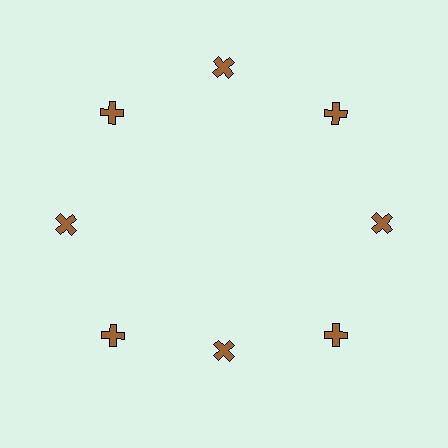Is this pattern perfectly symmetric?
No. The 8 brown crosses are arranged in a ring, but one element near the 6 o'clock position is pulled inward toward the center, breaking the 8-fold rotational symmetry.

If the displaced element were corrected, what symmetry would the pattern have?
It would have 8-fold rotational symmetry — the pattern would map onto itself every 45 degrees.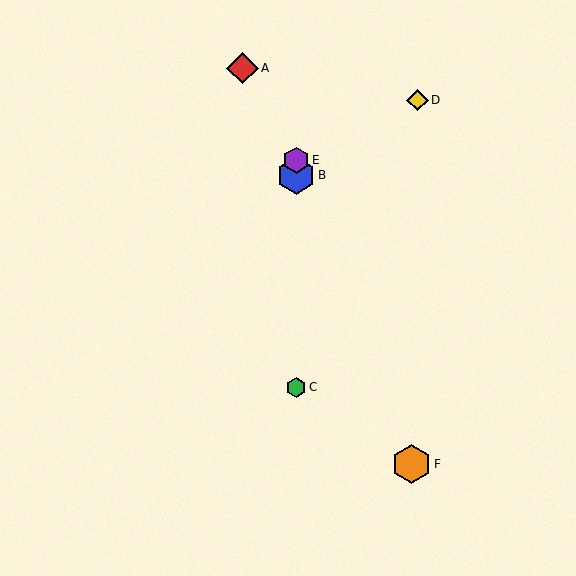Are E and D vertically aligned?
No, E is at x≈296 and D is at x≈417.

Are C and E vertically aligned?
Yes, both are at x≈296.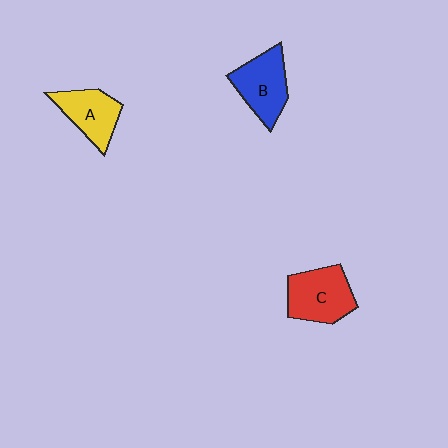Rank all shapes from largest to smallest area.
From largest to smallest: C (red), B (blue), A (yellow).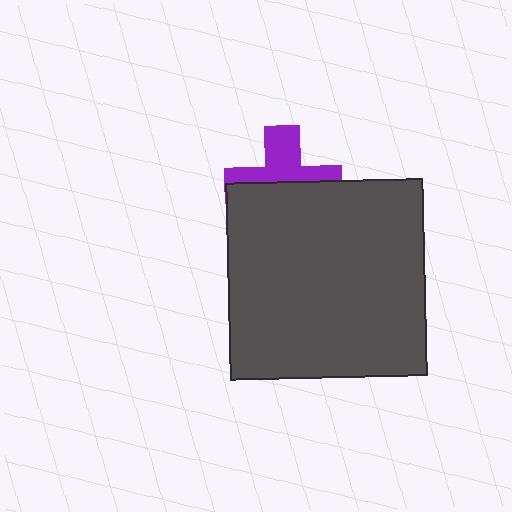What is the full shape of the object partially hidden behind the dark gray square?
The partially hidden object is a purple cross.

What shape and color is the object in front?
The object in front is a dark gray square.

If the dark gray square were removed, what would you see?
You would see the complete purple cross.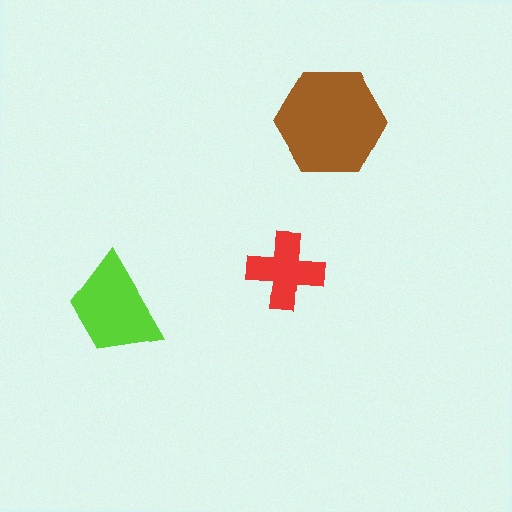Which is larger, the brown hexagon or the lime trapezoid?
The brown hexagon.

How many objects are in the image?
There are 3 objects in the image.